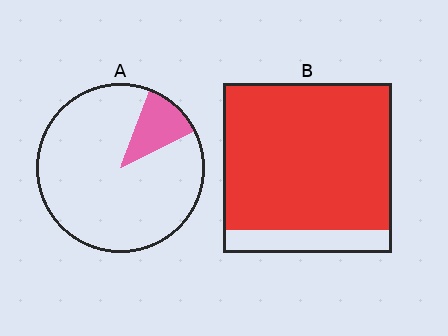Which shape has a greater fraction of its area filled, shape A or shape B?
Shape B.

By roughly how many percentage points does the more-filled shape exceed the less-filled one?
By roughly 75 percentage points (B over A).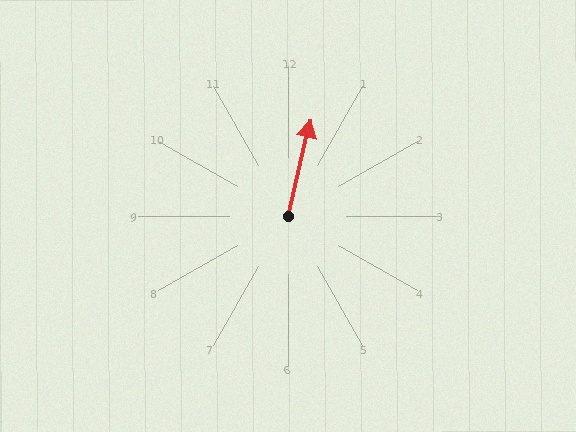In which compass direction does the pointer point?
North.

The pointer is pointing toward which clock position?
Roughly 12 o'clock.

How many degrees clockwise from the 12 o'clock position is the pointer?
Approximately 13 degrees.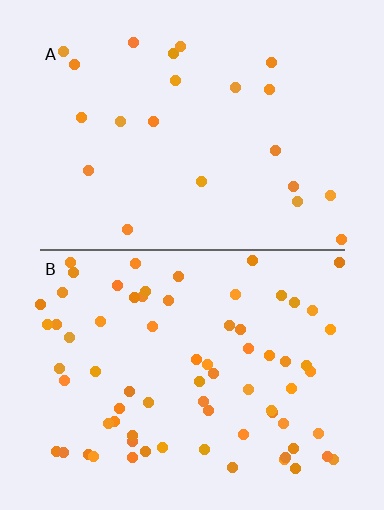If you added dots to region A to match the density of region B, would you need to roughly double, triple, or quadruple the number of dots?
Approximately triple.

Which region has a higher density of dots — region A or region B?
B (the bottom).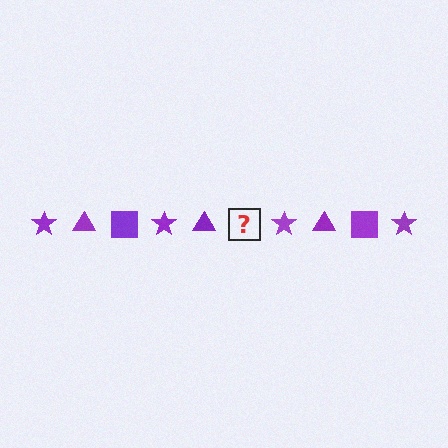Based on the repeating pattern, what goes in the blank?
The blank should be a purple square.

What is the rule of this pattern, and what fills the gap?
The rule is that the pattern cycles through star, triangle, square shapes in purple. The gap should be filled with a purple square.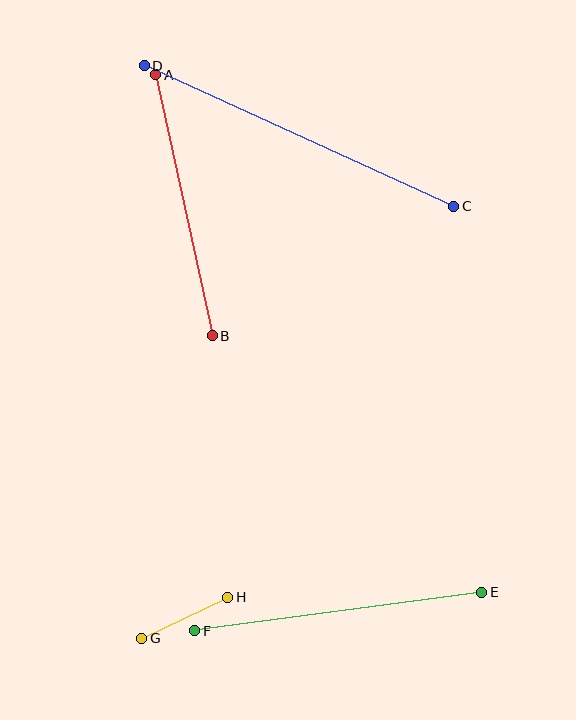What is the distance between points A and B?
The distance is approximately 267 pixels.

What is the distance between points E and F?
The distance is approximately 290 pixels.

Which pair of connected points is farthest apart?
Points C and D are farthest apart.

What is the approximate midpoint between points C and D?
The midpoint is at approximately (299, 136) pixels.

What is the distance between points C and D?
The distance is approximately 340 pixels.